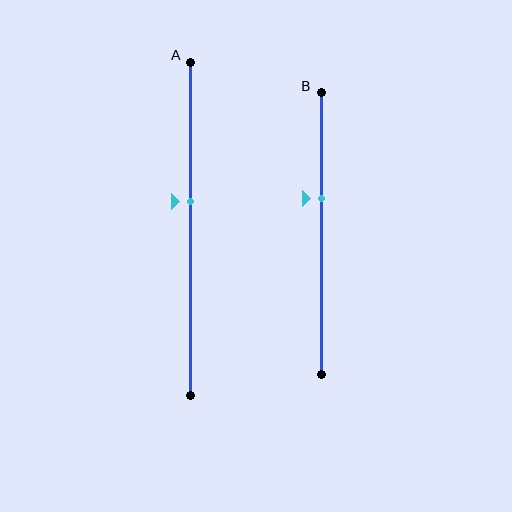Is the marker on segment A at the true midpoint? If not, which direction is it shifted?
No, the marker on segment A is shifted upward by about 8% of the segment length.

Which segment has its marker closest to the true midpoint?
Segment A has its marker closest to the true midpoint.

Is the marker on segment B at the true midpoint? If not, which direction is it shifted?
No, the marker on segment B is shifted upward by about 12% of the segment length.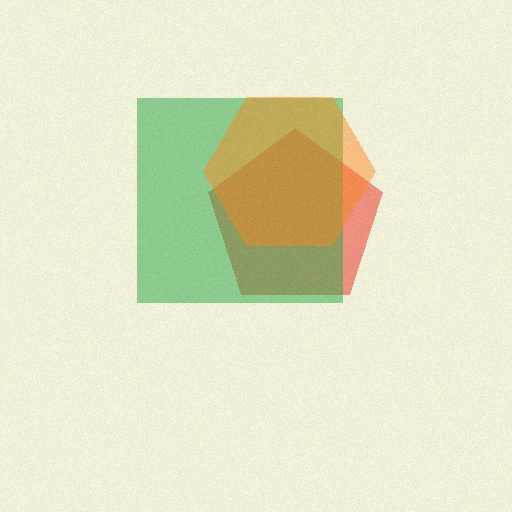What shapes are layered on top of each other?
The layered shapes are: a red pentagon, a green square, an orange hexagon.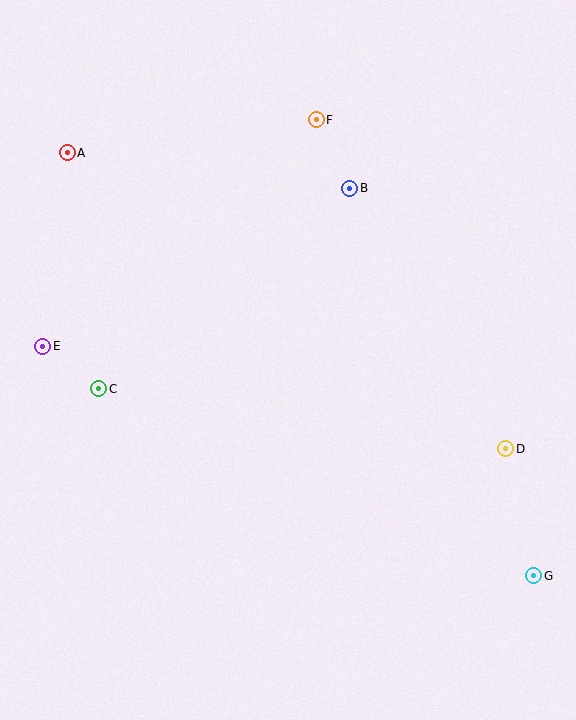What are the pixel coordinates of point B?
Point B is at (350, 188).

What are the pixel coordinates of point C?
Point C is at (99, 389).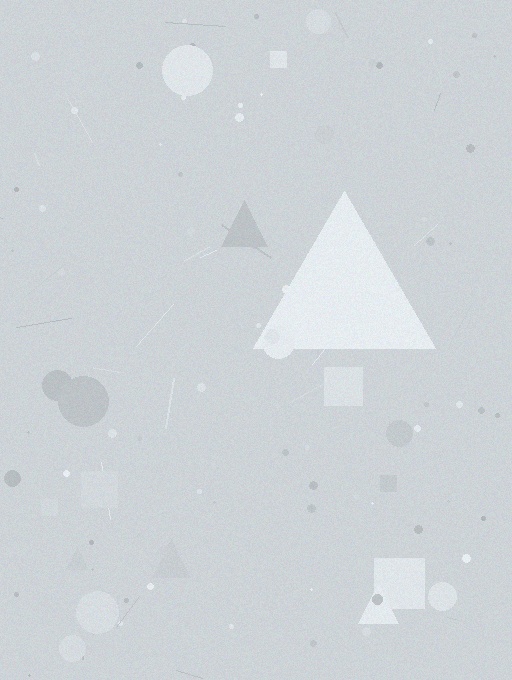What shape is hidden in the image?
A triangle is hidden in the image.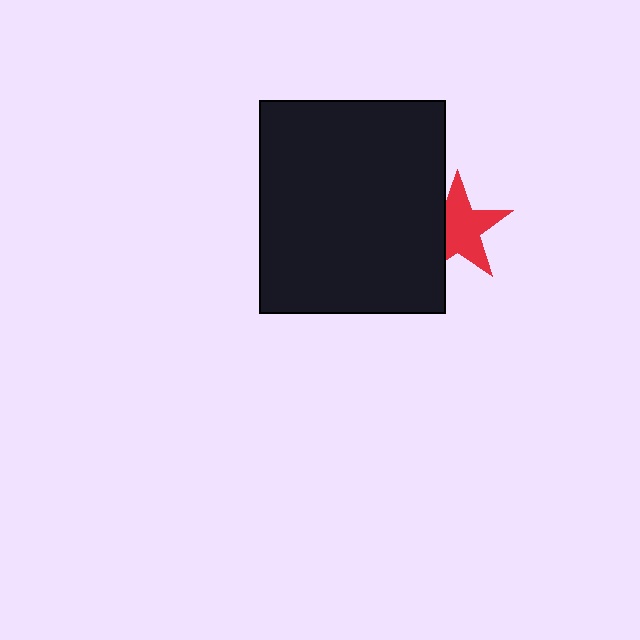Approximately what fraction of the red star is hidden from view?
Roughly 31% of the red star is hidden behind the black rectangle.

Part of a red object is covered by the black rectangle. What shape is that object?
It is a star.